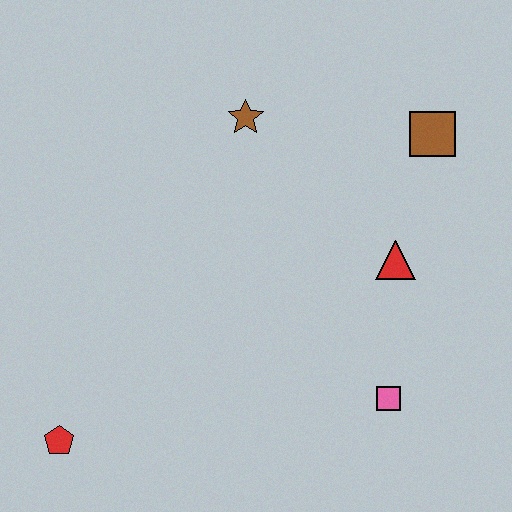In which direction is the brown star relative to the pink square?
The brown star is above the pink square.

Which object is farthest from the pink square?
The red pentagon is farthest from the pink square.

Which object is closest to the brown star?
The brown square is closest to the brown star.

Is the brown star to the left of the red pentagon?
No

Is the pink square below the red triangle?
Yes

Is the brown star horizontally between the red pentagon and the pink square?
Yes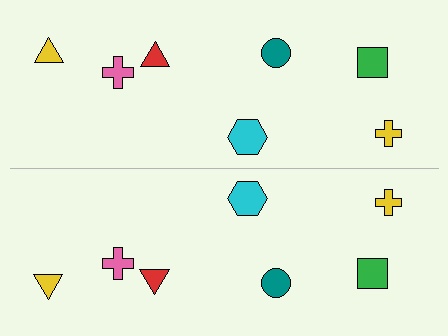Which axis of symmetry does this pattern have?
The pattern has a horizontal axis of symmetry running through the center of the image.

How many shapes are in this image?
There are 14 shapes in this image.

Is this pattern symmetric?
Yes, this pattern has bilateral (reflection) symmetry.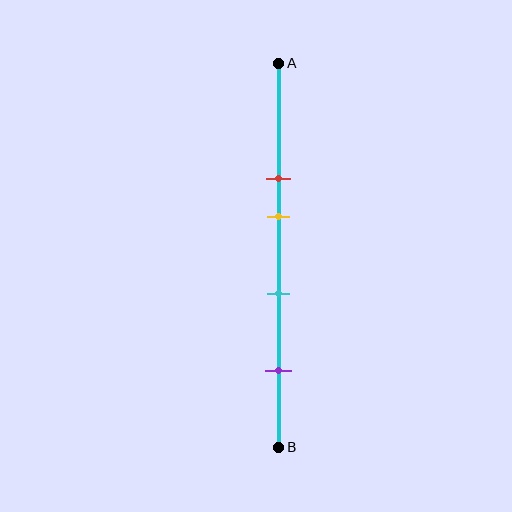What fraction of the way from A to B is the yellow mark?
The yellow mark is approximately 40% (0.4) of the way from A to B.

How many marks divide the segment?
There are 4 marks dividing the segment.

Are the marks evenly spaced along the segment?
No, the marks are not evenly spaced.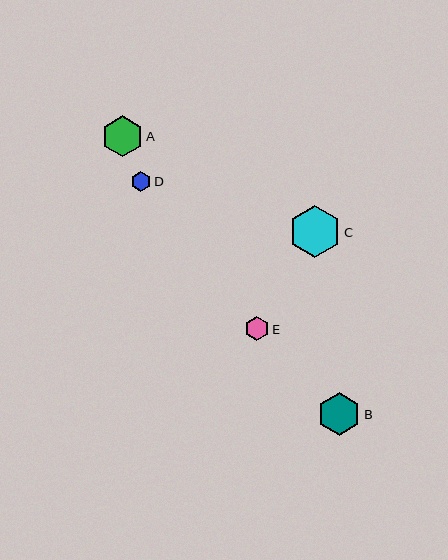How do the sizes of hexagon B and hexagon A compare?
Hexagon B and hexagon A are approximately the same size.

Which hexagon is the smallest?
Hexagon D is the smallest with a size of approximately 20 pixels.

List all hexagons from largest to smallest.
From largest to smallest: C, B, A, E, D.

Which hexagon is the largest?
Hexagon C is the largest with a size of approximately 52 pixels.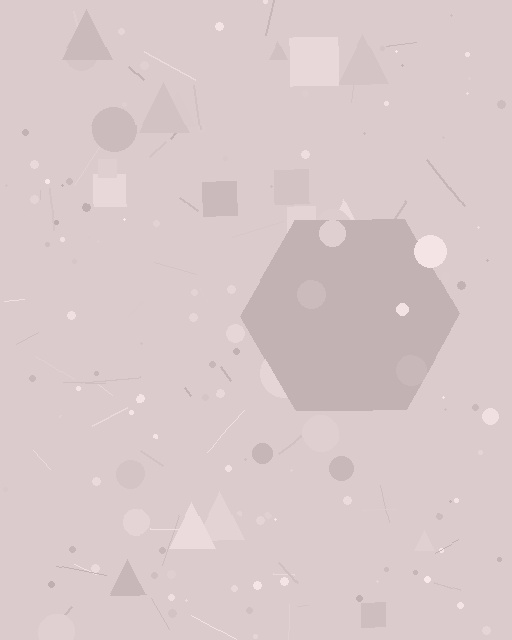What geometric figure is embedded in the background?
A hexagon is embedded in the background.